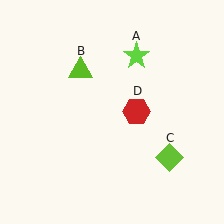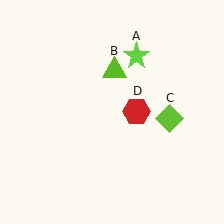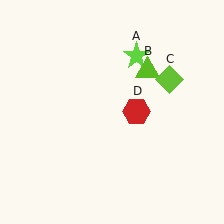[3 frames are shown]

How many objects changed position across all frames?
2 objects changed position: lime triangle (object B), lime diamond (object C).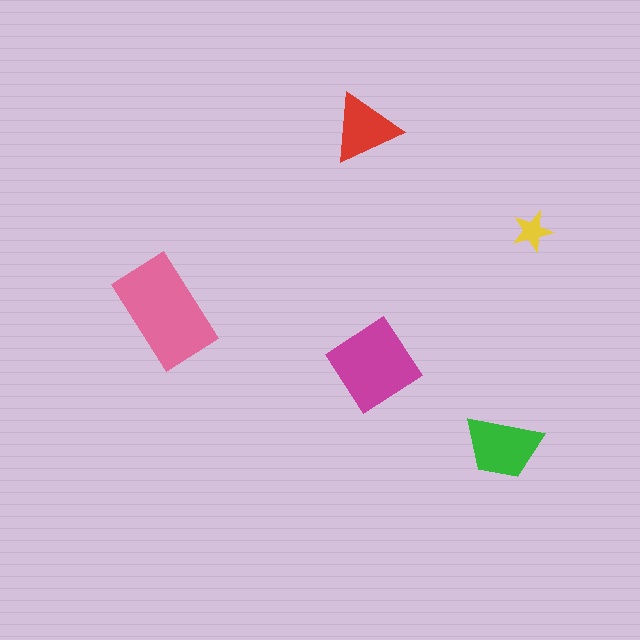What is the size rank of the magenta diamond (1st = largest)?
2nd.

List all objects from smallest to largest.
The yellow star, the red triangle, the green trapezoid, the magenta diamond, the pink rectangle.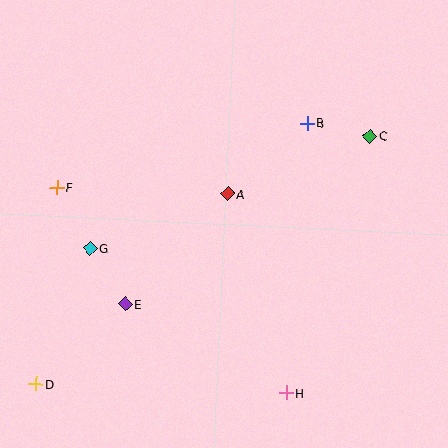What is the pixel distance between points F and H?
The distance between F and H is 308 pixels.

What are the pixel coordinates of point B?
Point B is at (307, 123).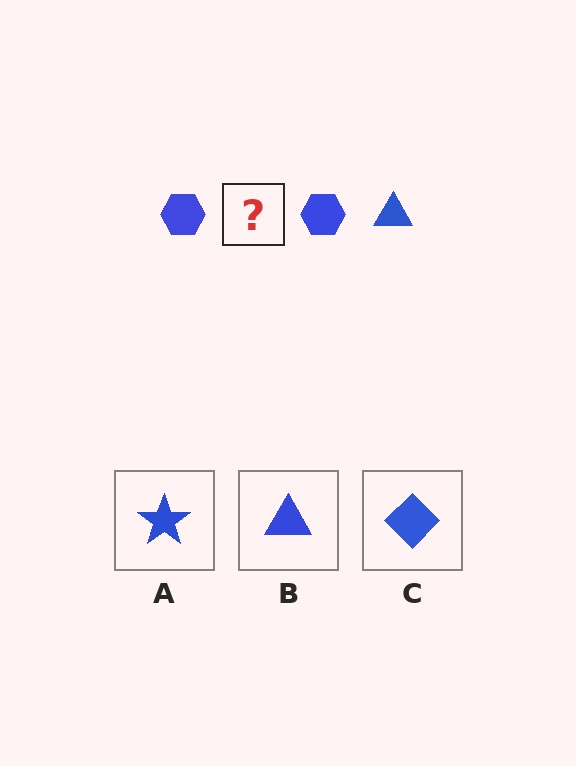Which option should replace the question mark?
Option B.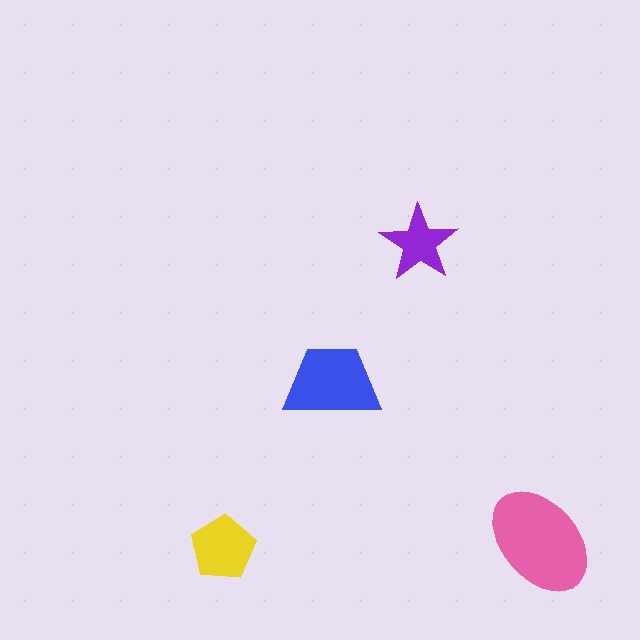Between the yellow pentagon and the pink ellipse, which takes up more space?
The pink ellipse.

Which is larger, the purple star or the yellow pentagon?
The yellow pentagon.